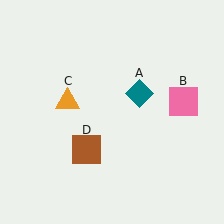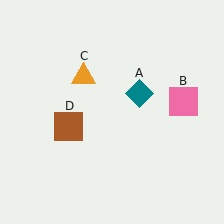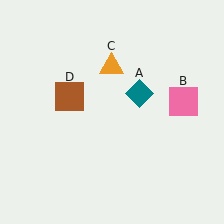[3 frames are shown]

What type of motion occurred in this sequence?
The orange triangle (object C), brown square (object D) rotated clockwise around the center of the scene.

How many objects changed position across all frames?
2 objects changed position: orange triangle (object C), brown square (object D).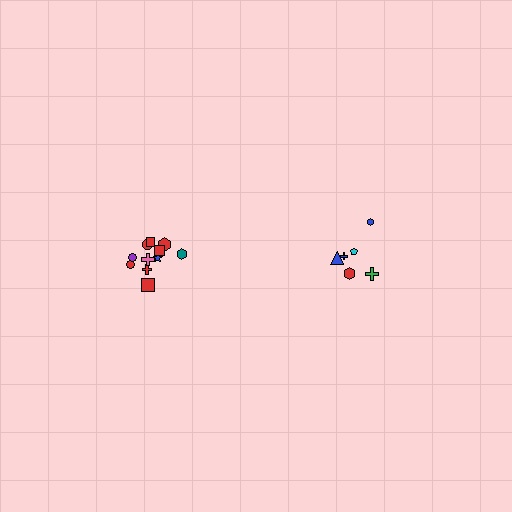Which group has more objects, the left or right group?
The left group.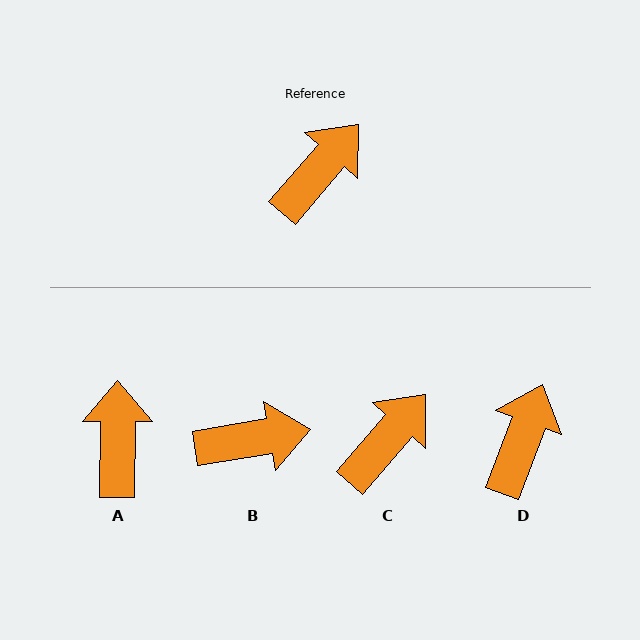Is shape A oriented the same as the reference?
No, it is off by about 41 degrees.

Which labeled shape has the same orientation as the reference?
C.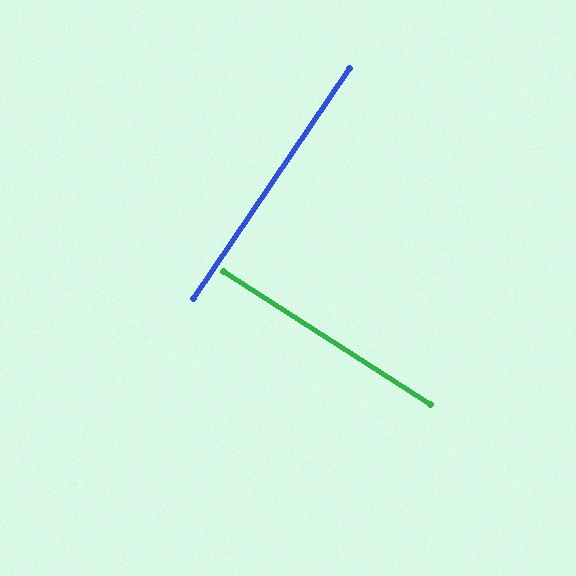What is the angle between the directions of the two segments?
Approximately 88 degrees.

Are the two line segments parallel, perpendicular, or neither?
Perpendicular — they meet at approximately 88°.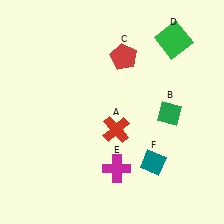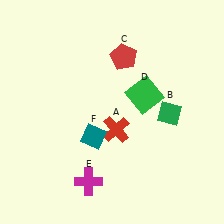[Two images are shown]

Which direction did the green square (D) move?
The green square (D) moved down.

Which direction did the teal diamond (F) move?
The teal diamond (F) moved left.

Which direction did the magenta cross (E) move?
The magenta cross (E) moved left.